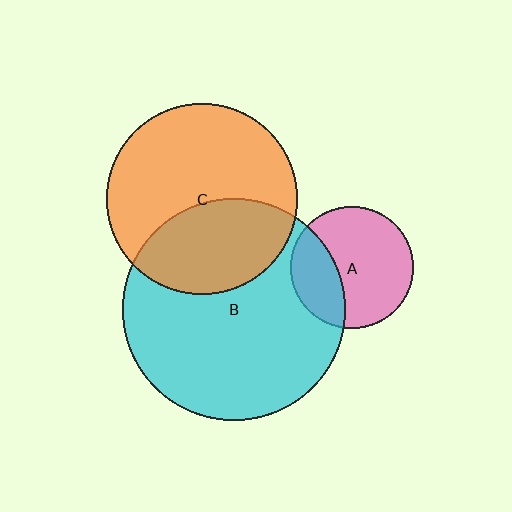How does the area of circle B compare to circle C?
Approximately 1.4 times.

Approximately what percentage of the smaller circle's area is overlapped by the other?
Approximately 30%.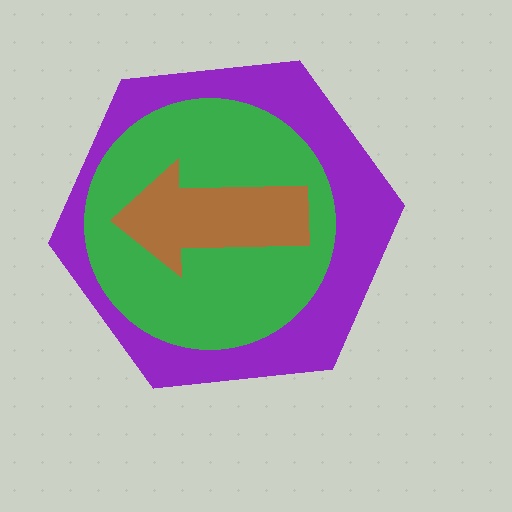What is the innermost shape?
The brown arrow.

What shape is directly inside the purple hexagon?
The green circle.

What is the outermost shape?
The purple hexagon.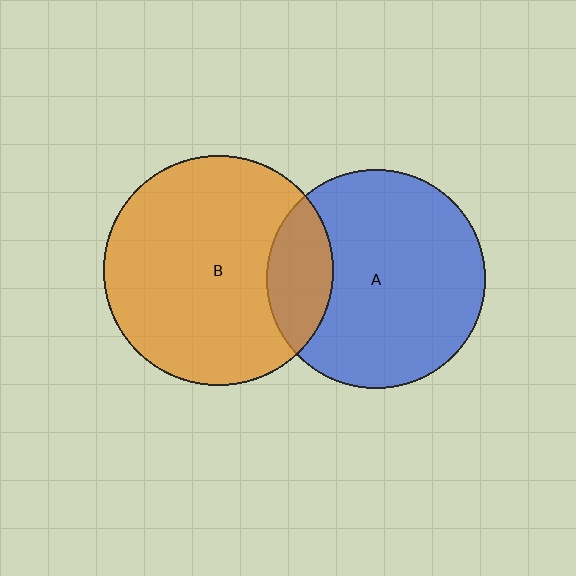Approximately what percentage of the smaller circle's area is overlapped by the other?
Approximately 20%.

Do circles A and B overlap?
Yes.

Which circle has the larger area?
Circle B (orange).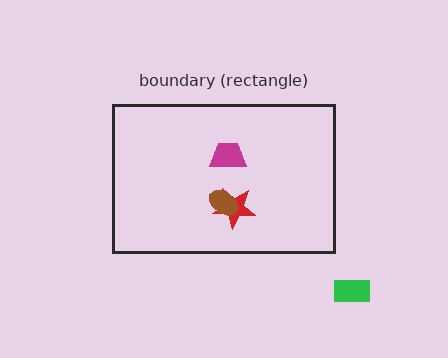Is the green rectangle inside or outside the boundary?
Outside.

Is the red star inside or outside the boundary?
Inside.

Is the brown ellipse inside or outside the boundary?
Inside.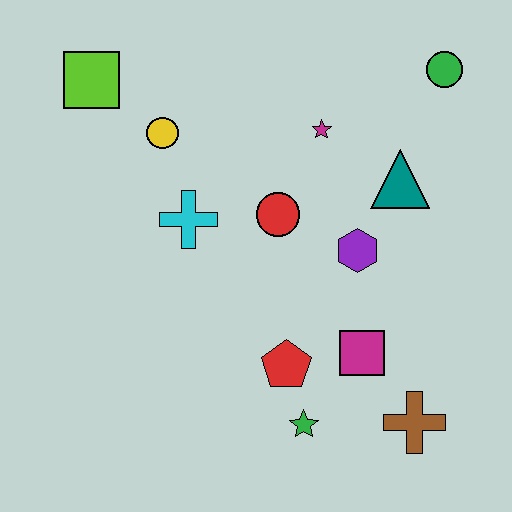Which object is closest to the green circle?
The teal triangle is closest to the green circle.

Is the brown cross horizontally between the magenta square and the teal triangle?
No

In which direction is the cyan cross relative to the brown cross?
The cyan cross is to the left of the brown cross.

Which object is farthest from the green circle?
The green star is farthest from the green circle.